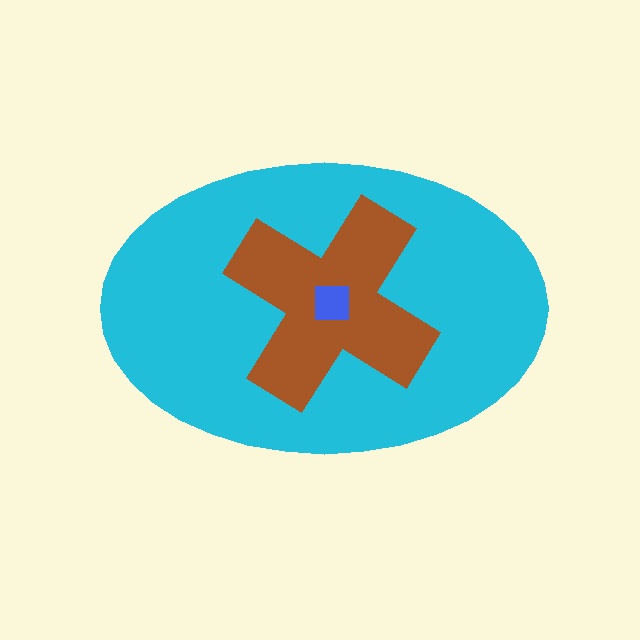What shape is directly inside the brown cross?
The blue square.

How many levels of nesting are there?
3.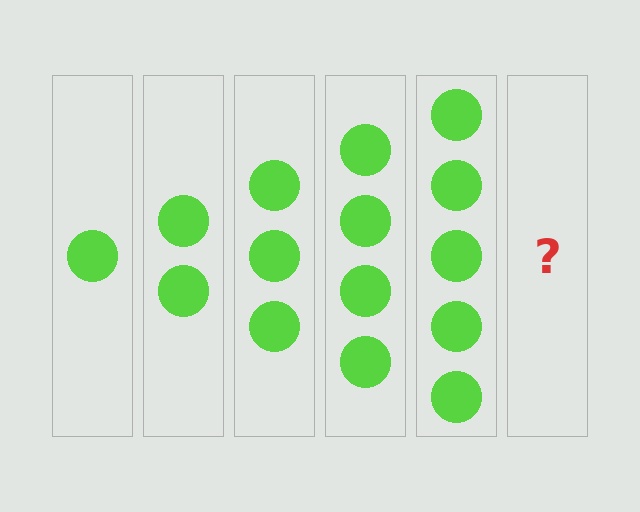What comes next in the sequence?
The next element should be 6 circles.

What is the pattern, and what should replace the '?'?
The pattern is that each step adds one more circle. The '?' should be 6 circles.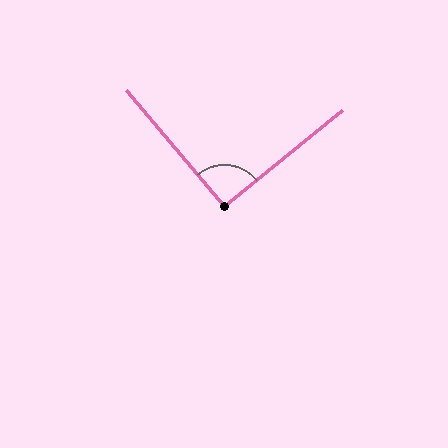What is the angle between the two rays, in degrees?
Approximately 91 degrees.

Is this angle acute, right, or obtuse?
It is approximately a right angle.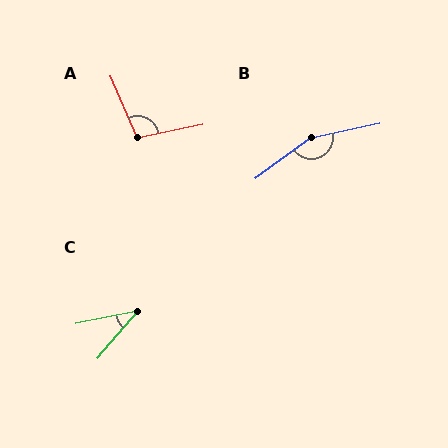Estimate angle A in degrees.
Approximately 102 degrees.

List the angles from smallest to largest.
C (38°), A (102°), B (155°).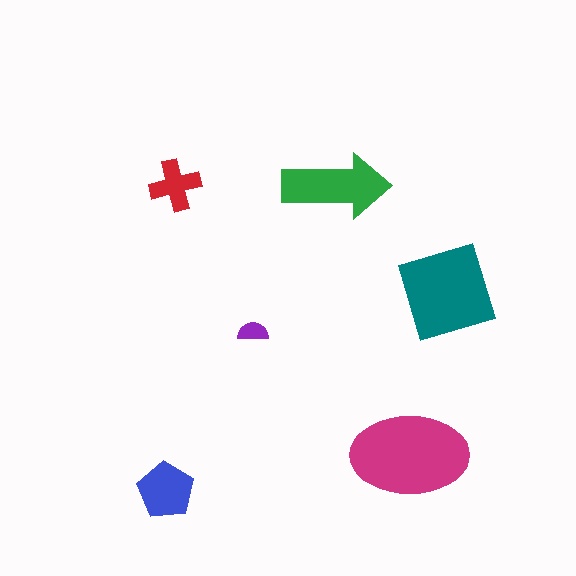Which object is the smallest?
The purple semicircle.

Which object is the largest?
The magenta ellipse.